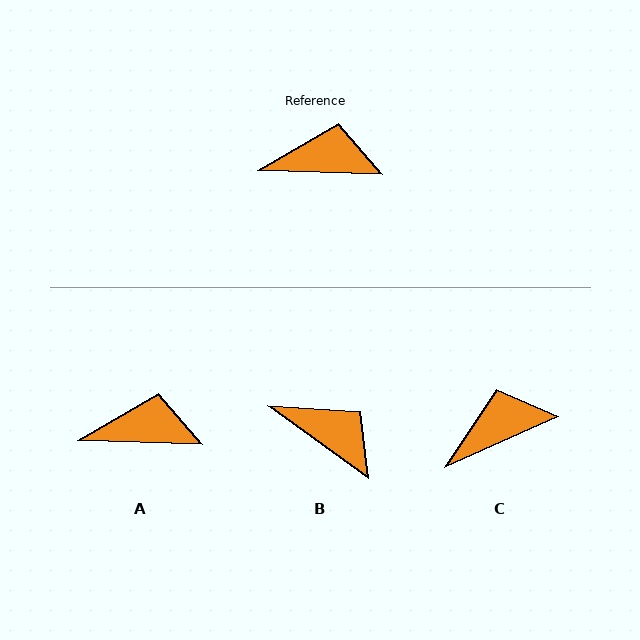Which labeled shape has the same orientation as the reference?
A.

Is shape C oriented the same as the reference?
No, it is off by about 26 degrees.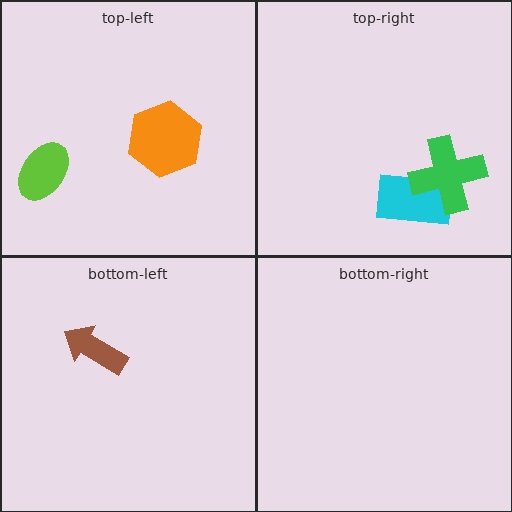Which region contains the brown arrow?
The bottom-left region.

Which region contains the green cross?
The top-right region.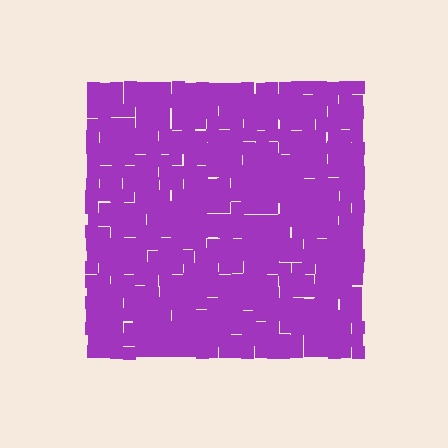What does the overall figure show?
The overall figure shows a square.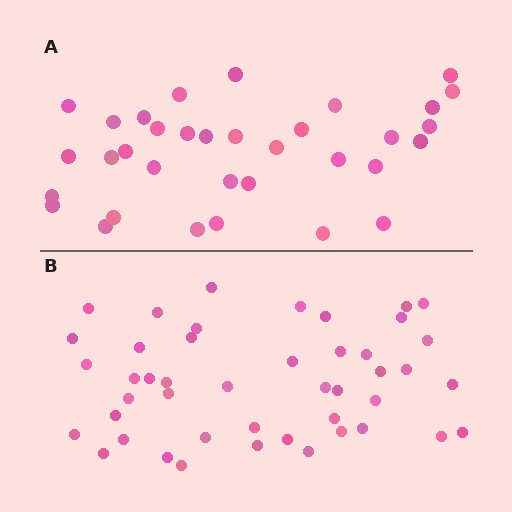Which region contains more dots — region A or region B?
Region B (the bottom region) has more dots.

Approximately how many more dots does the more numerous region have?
Region B has roughly 12 or so more dots than region A.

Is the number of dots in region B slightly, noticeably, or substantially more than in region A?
Region B has noticeably more, but not dramatically so. The ratio is roughly 1.3 to 1.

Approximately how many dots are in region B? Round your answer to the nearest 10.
About 40 dots. (The exact count is 45, which rounds to 40.)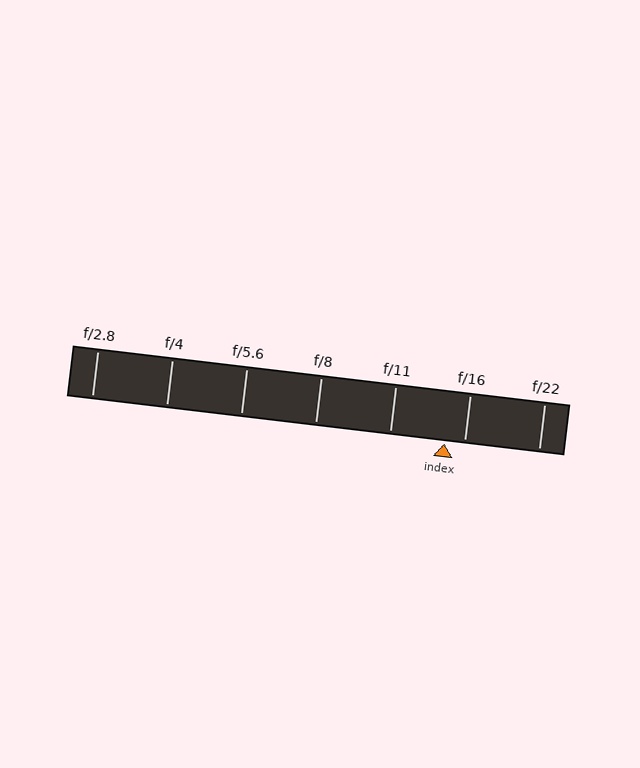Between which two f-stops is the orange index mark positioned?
The index mark is between f/11 and f/16.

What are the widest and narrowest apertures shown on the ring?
The widest aperture shown is f/2.8 and the narrowest is f/22.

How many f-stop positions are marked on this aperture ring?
There are 7 f-stop positions marked.